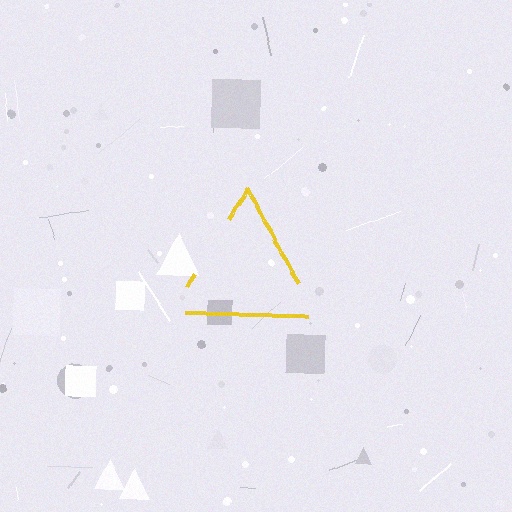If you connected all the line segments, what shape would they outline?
They would outline a triangle.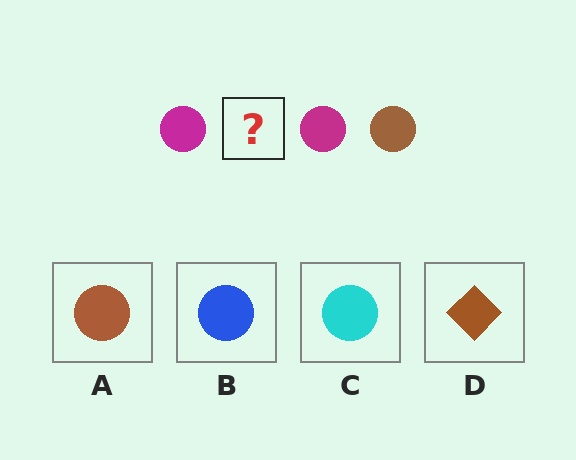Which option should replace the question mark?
Option A.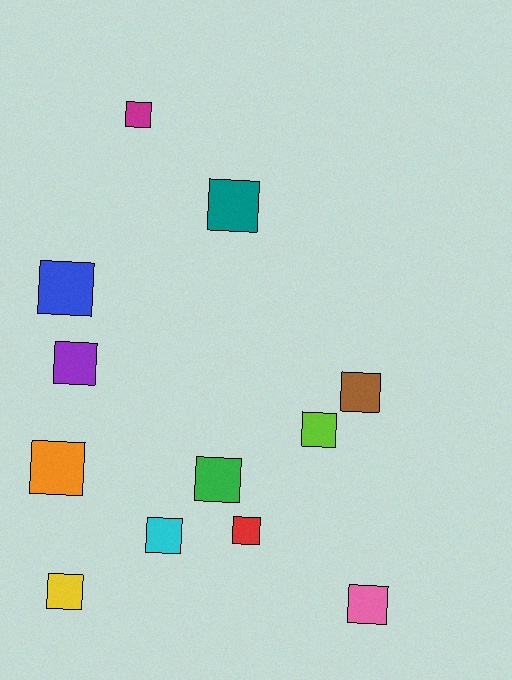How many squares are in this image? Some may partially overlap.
There are 12 squares.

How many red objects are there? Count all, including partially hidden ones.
There is 1 red object.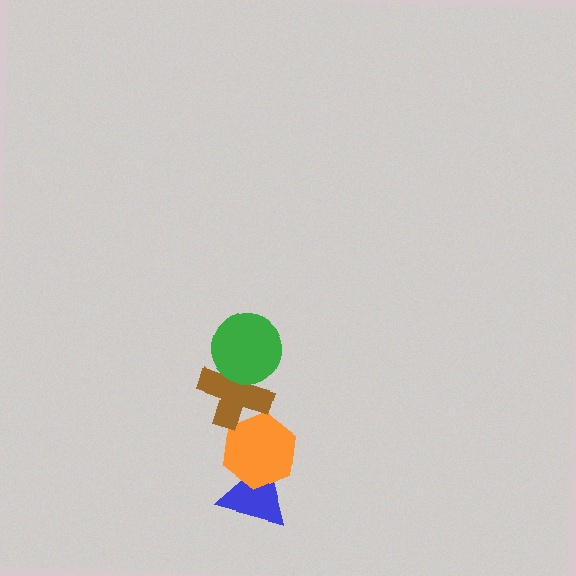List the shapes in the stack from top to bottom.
From top to bottom: the green circle, the brown cross, the orange hexagon, the blue triangle.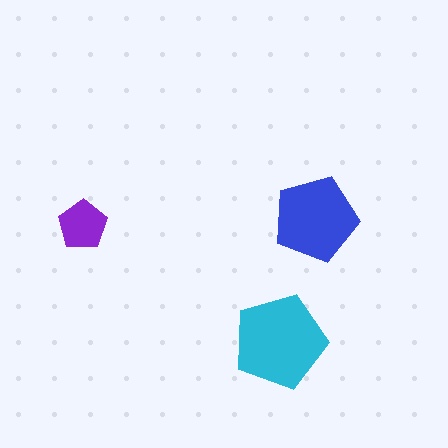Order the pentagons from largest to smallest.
the cyan one, the blue one, the purple one.